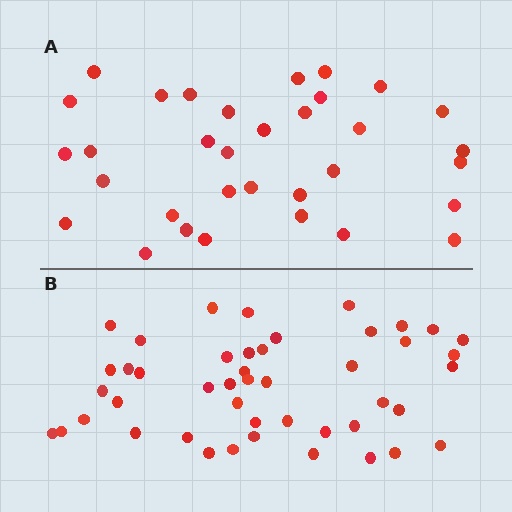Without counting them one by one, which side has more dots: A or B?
Region B (the bottom region) has more dots.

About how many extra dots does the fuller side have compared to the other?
Region B has approximately 15 more dots than region A.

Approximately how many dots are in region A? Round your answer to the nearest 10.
About 30 dots. (The exact count is 33, which rounds to 30.)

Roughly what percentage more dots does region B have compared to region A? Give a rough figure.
About 40% more.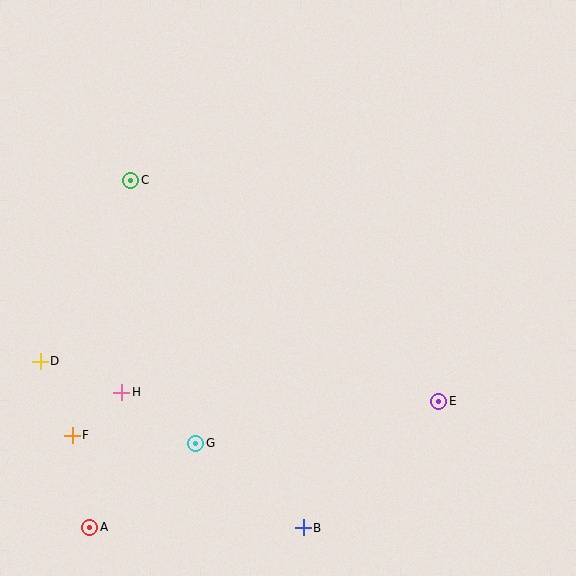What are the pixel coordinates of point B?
Point B is at (303, 528).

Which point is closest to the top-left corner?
Point C is closest to the top-left corner.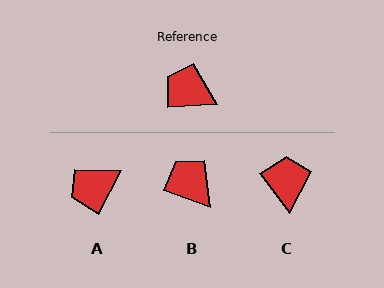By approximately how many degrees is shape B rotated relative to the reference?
Approximately 23 degrees clockwise.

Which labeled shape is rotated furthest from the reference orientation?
C, about 58 degrees away.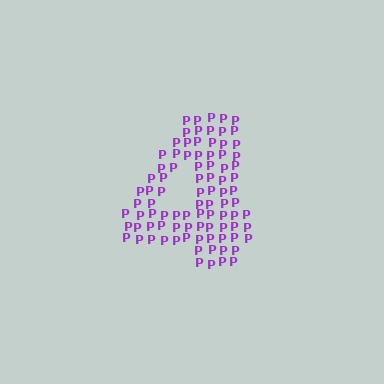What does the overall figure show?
The overall figure shows the digit 4.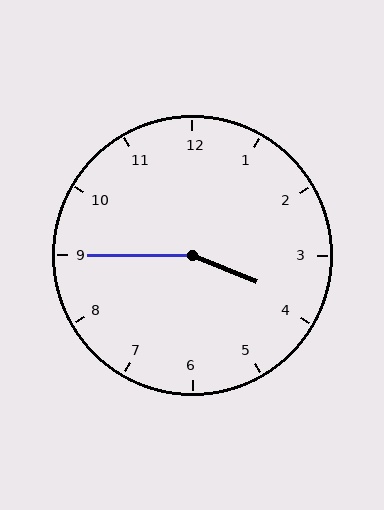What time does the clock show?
3:45.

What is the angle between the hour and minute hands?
Approximately 158 degrees.